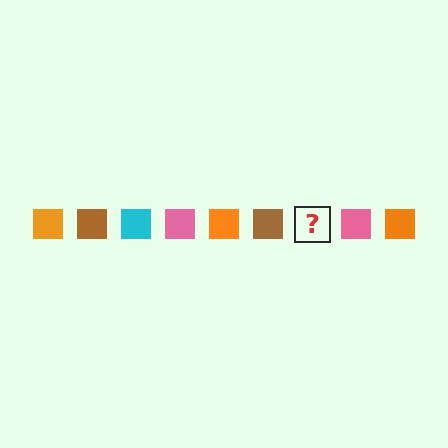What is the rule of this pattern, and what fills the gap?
The rule is that the pattern cycles through orange, brown, cyan, pink squares. The gap should be filled with a cyan square.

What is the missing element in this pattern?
The missing element is a cyan square.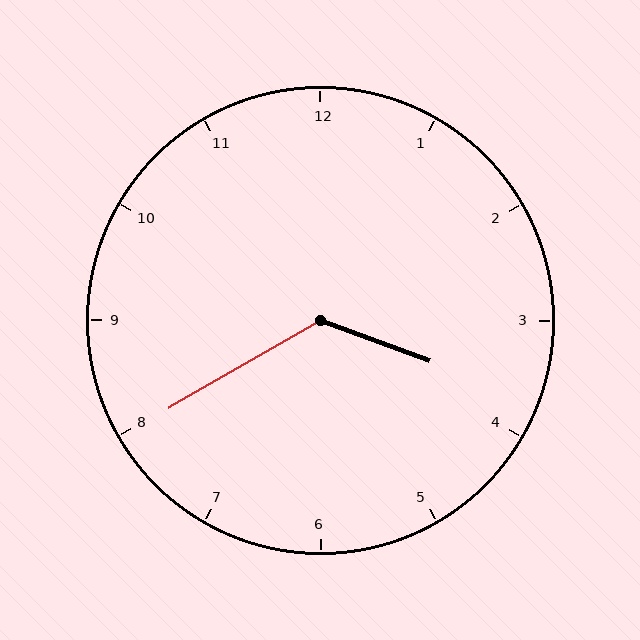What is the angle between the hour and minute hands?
Approximately 130 degrees.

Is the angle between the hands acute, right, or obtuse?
It is obtuse.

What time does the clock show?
3:40.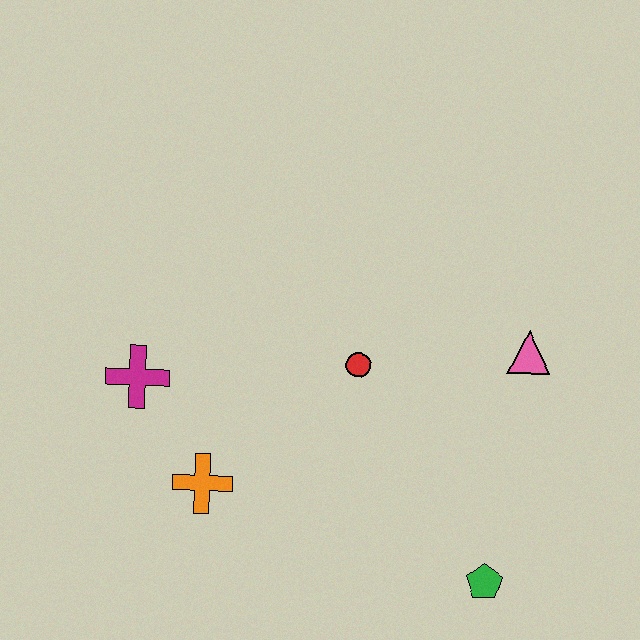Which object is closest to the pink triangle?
The red circle is closest to the pink triangle.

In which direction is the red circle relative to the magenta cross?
The red circle is to the right of the magenta cross.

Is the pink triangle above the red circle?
Yes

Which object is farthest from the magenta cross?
The green pentagon is farthest from the magenta cross.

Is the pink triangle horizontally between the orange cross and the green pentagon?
No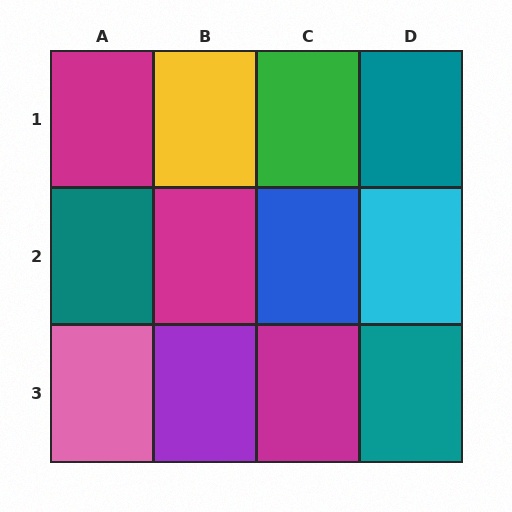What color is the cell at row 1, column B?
Yellow.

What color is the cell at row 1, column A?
Magenta.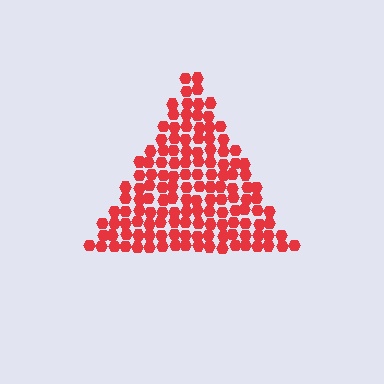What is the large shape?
The large shape is a triangle.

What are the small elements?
The small elements are hexagons.